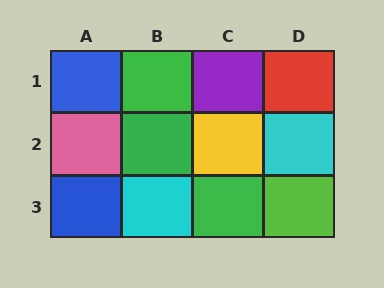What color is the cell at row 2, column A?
Pink.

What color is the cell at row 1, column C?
Purple.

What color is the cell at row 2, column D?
Cyan.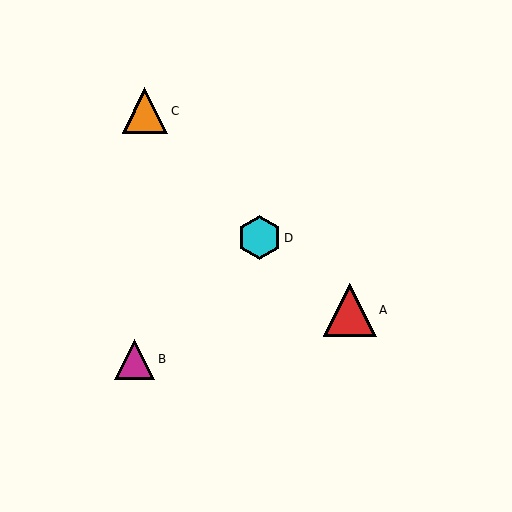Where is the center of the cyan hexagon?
The center of the cyan hexagon is at (259, 238).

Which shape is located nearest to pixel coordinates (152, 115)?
The orange triangle (labeled C) at (145, 111) is nearest to that location.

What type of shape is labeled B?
Shape B is a magenta triangle.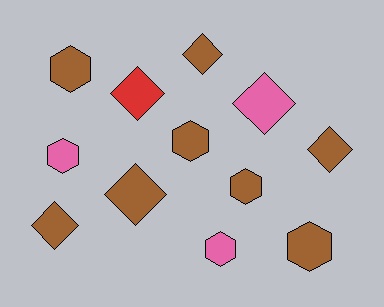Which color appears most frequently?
Brown, with 8 objects.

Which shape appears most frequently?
Hexagon, with 6 objects.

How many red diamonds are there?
There is 1 red diamond.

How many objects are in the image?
There are 12 objects.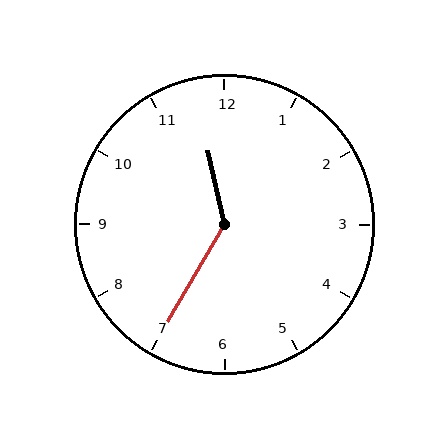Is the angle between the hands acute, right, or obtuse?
It is obtuse.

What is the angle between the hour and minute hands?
Approximately 138 degrees.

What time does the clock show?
11:35.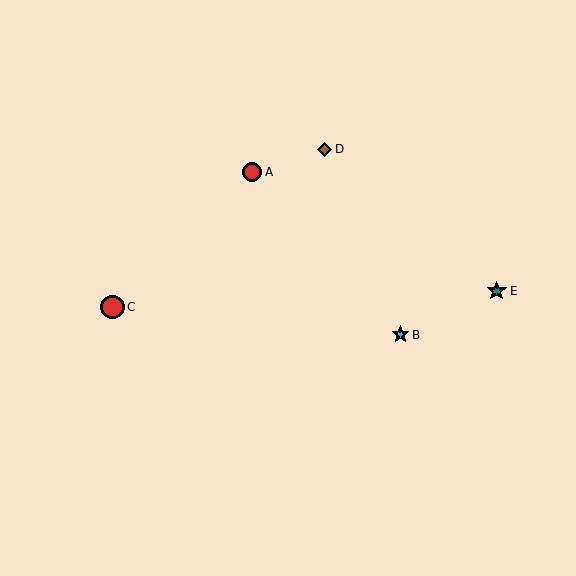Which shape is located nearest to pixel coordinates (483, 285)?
The teal star (labeled E) at (497, 291) is nearest to that location.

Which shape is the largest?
The red circle (labeled C) is the largest.